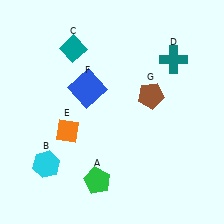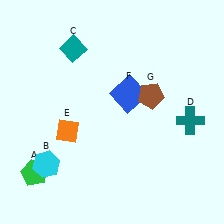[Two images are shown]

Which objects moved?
The objects that moved are: the green pentagon (A), the teal cross (D), the blue square (F).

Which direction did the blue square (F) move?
The blue square (F) moved right.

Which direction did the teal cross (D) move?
The teal cross (D) moved down.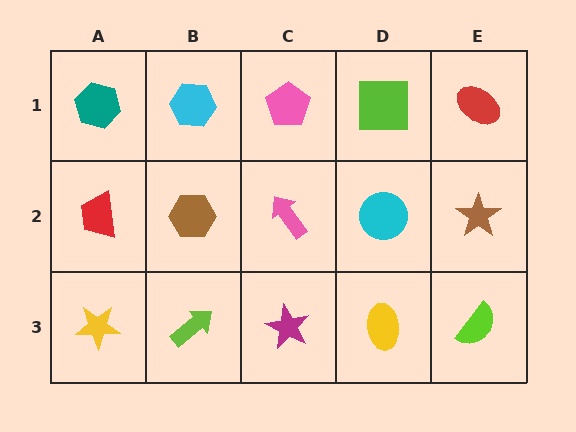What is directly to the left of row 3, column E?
A yellow ellipse.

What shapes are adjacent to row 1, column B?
A brown hexagon (row 2, column B), a teal hexagon (row 1, column A), a pink pentagon (row 1, column C).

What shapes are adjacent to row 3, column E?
A brown star (row 2, column E), a yellow ellipse (row 3, column D).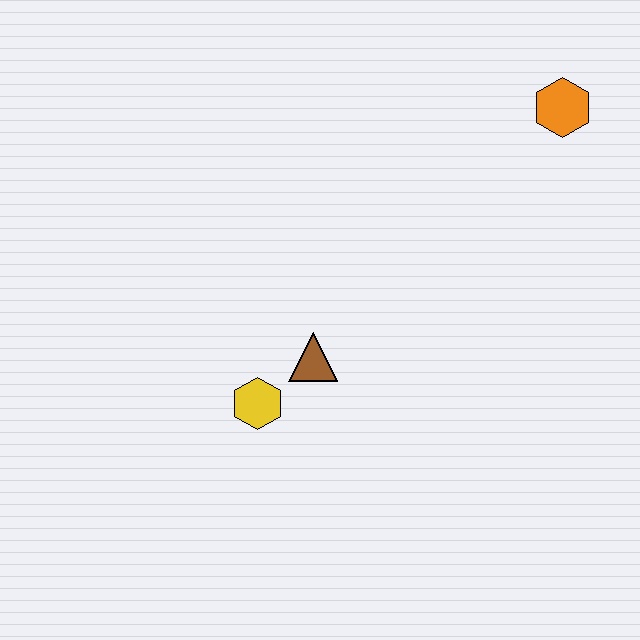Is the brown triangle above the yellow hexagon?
Yes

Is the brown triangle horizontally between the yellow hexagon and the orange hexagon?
Yes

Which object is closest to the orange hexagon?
The brown triangle is closest to the orange hexagon.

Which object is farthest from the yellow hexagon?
The orange hexagon is farthest from the yellow hexagon.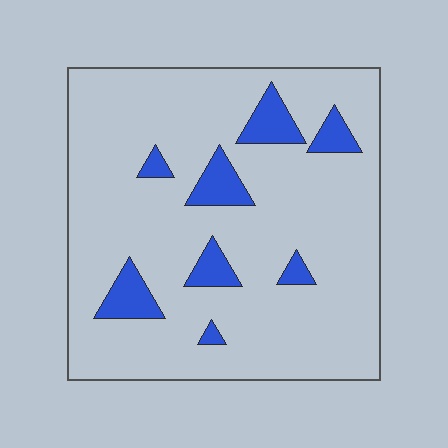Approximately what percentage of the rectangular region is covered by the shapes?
Approximately 10%.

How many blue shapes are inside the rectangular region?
8.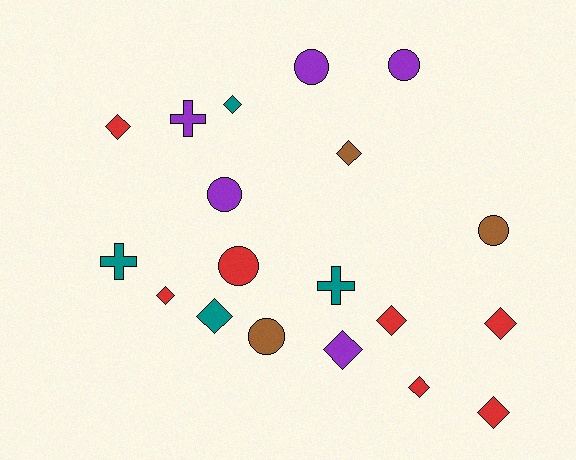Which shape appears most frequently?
Diamond, with 10 objects.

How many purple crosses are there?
There is 1 purple cross.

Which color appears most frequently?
Red, with 7 objects.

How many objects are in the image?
There are 19 objects.